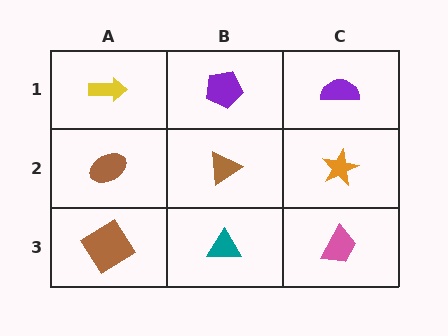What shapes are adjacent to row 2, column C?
A purple semicircle (row 1, column C), a pink trapezoid (row 3, column C), a brown triangle (row 2, column B).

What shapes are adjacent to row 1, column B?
A brown triangle (row 2, column B), a yellow arrow (row 1, column A), a purple semicircle (row 1, column C).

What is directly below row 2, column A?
A brown diamond.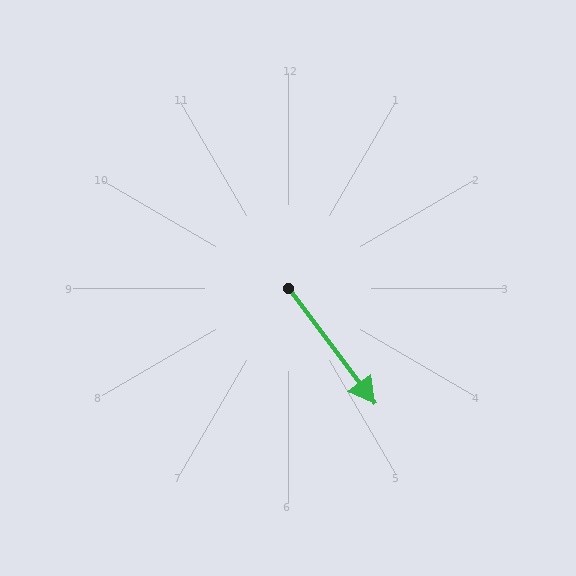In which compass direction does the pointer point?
Southeast.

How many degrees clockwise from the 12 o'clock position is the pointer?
Approximately 143 degrees.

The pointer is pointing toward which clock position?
Roughly 5 o'clock.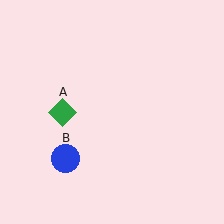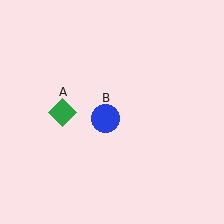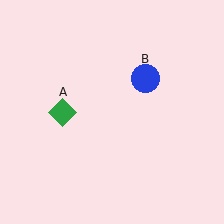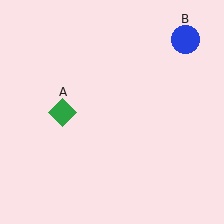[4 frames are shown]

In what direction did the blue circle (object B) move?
The blue circle (object B) moved up and to the right.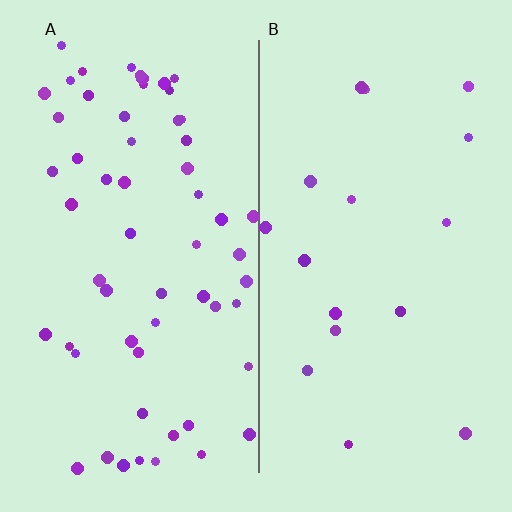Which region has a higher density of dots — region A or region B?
A (the left).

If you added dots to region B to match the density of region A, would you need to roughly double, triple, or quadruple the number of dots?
Approximately quadruple.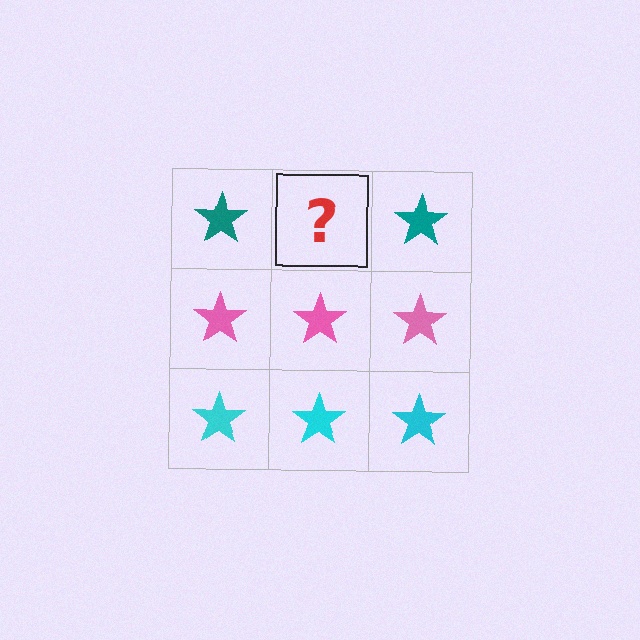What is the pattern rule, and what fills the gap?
The rule is that each row has a consistent color. The gap should be filled with a teal star.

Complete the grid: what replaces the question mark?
The question mark should be replaced with a teal star.